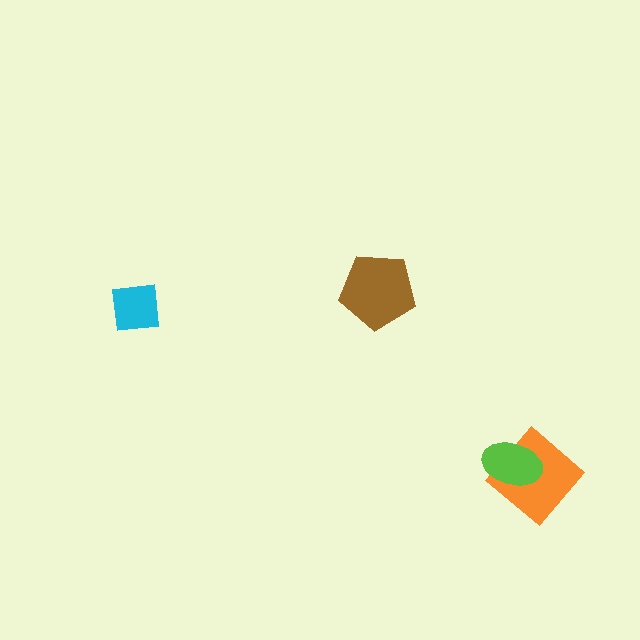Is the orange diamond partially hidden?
Yes, it is partially covered by another shape.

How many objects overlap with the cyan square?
0 objects overlap with the cyan square.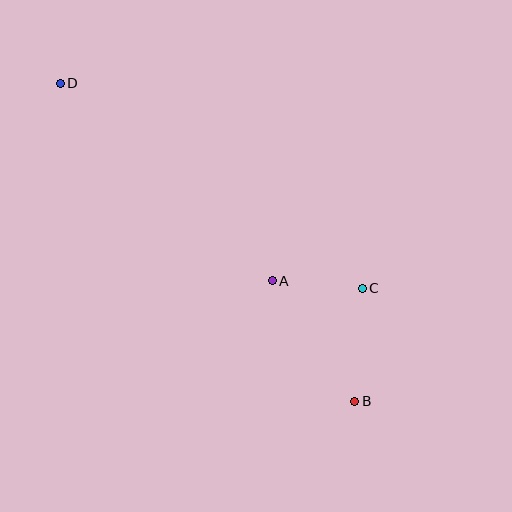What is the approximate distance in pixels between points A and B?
The distance between A and B is approximately 146 pixels.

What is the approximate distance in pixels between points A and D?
The distance between A and D is approximately 290 pixels.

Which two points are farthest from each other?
Points B and D are farthest from each other.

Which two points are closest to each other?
Points A and C are closest to each other.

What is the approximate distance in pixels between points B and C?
The distance between B and C is approximately 113 pixels.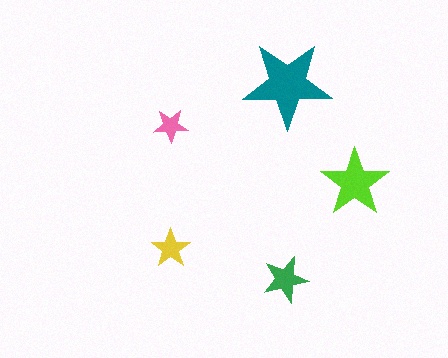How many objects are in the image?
There are 5 objects in the image.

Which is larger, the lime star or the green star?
The lime one.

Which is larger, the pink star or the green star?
The green one.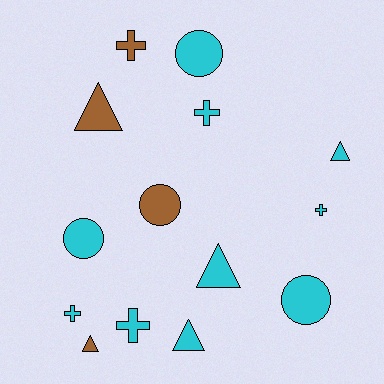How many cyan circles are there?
There are 3 cyan circles.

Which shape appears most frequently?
Triangle, with 5 objects.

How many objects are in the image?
There are 14 objects.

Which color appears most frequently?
Cyan, with 10 objects.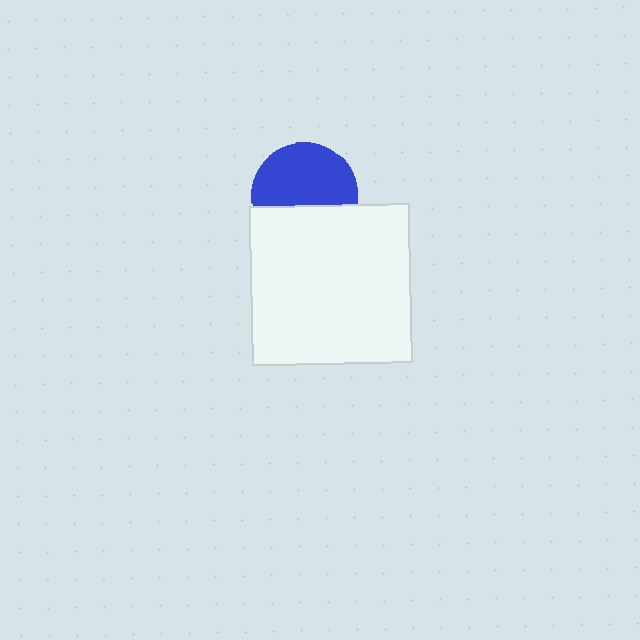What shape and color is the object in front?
The object in front is a white rectangle.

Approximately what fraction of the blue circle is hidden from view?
Roughly 38% of the blue circle is hidden behind the white rectangle.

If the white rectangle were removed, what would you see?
You would see the complete blue circle.